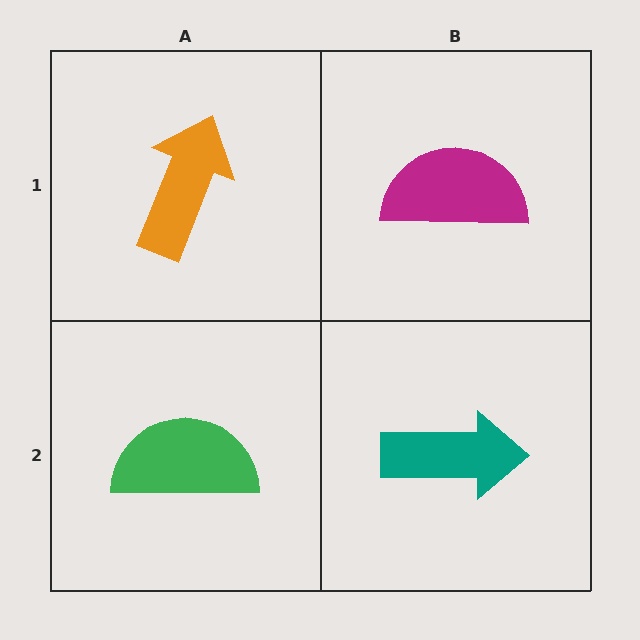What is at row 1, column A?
An orange arrow.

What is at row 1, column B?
A magenta semicircle.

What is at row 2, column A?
A green semicircle.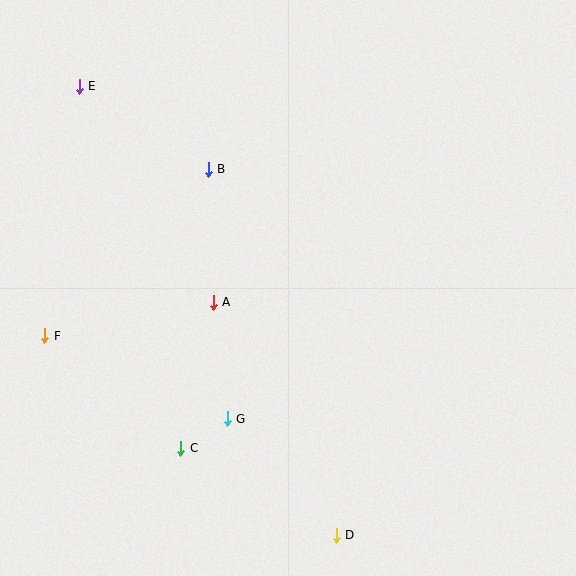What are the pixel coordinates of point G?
Point G is at (227, 419).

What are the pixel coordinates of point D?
Point D is at (336, 535).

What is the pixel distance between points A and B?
The distance between A and B is 133 pixels.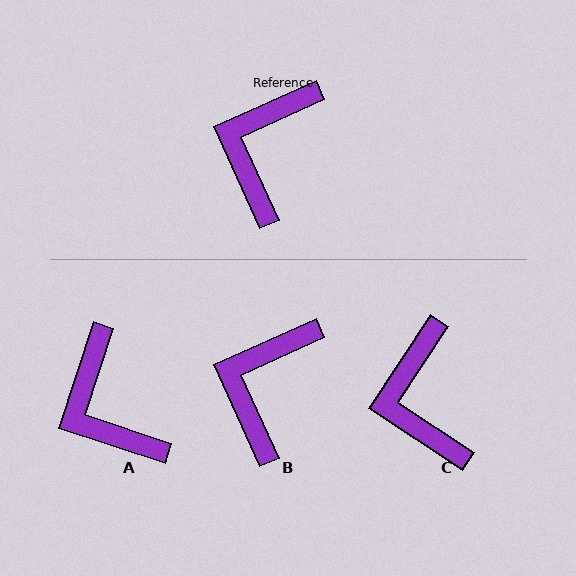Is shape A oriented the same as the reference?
No, it is off by about 48 degrees.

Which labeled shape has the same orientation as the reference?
B.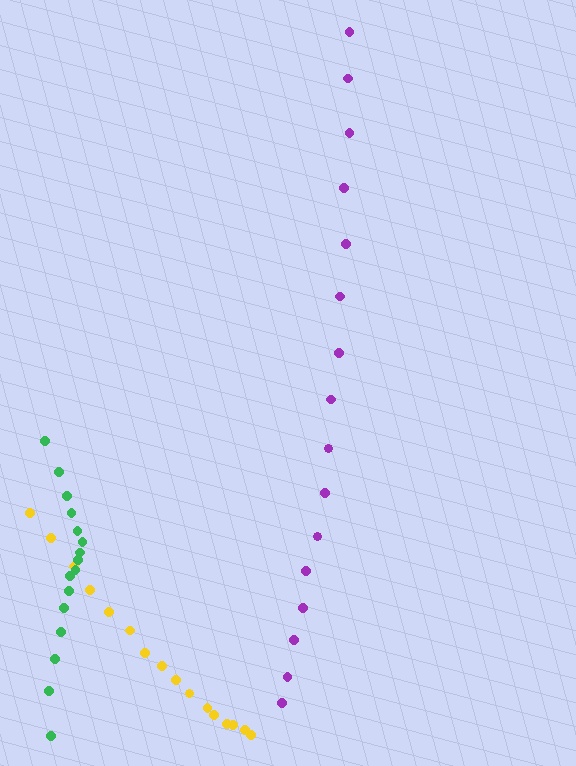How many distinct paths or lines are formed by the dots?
There are 3 distinct paths.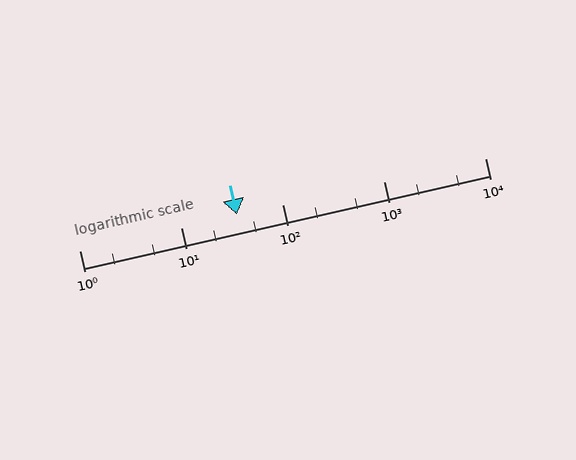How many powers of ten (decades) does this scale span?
The scale spans 4 decades, from 1 to 10000.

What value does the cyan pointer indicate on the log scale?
The pointer indicates approximately 36.